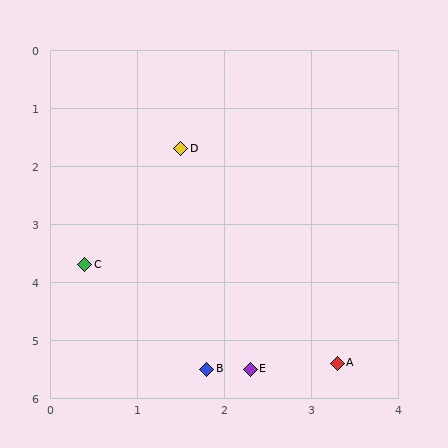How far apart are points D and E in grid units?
Points D and E are about 3.9 grid units apart.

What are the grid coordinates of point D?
Point D is at approximately (1.5, 1.7).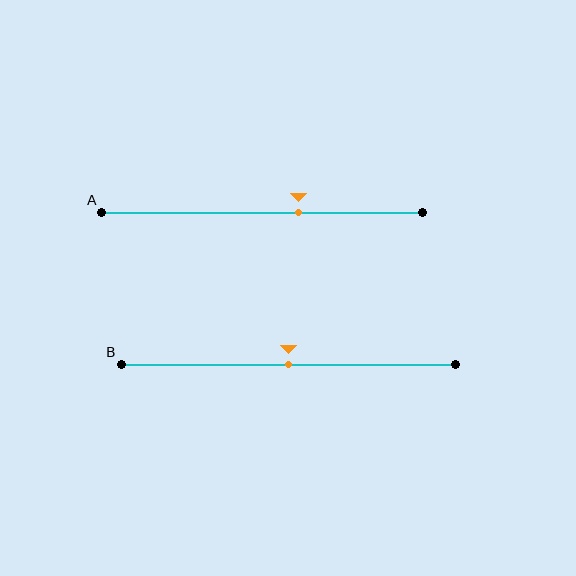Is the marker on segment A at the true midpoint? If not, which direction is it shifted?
No, the marker on segment A is shifted to the right by about 11% of the segment length.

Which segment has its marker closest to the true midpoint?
Segment B has its marker closest to the true midpoint.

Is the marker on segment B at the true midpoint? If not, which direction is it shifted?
Yes, the marker on segment B is at the true midpoint.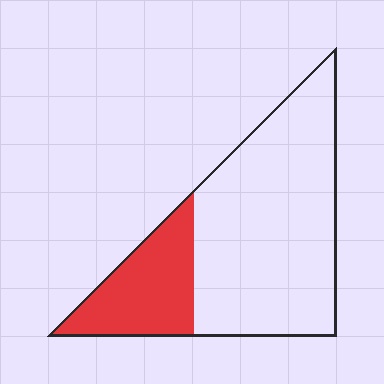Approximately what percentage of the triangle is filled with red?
Approximately 25%.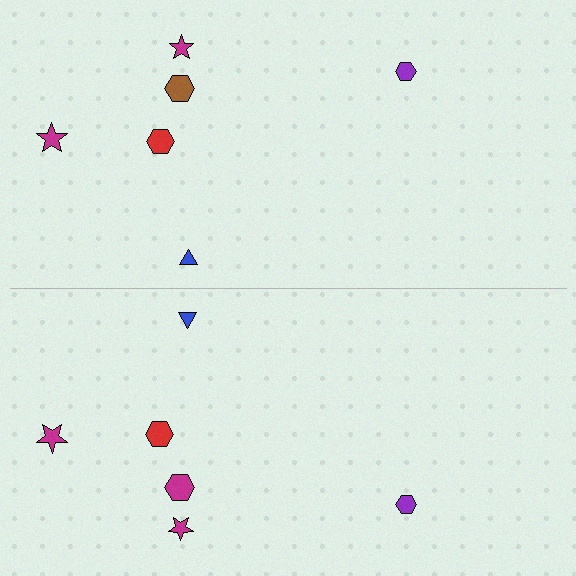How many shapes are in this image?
There are 12 shapes in this image.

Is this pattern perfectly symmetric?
No, the pattern is not perfectly symmetric. The magenta hexagon on the bottom side breaks the symmetry — its mirror counterpart is brown.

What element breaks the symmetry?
The magenta hexagon on the bottom side breaks the symmetry — its mirror counterpart is brown.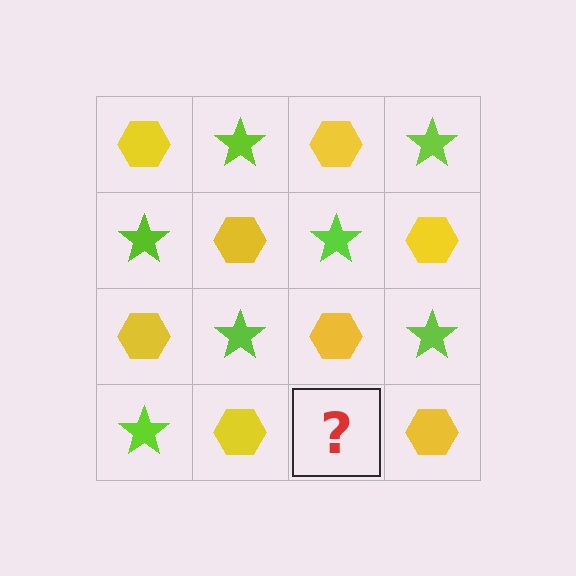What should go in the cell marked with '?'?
The missing cell should contain a lime star.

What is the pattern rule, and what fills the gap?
The rule is that it alternates yellow hexagon and lime star in a checkerboard pattern. The gap should be filled with a lime star.